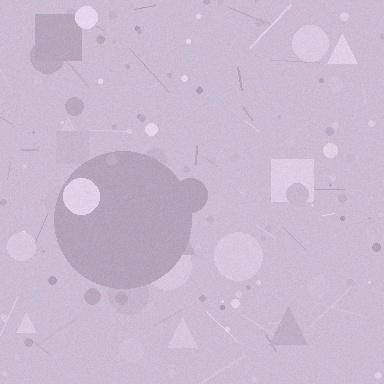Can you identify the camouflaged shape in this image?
The camouflaged shape is a circle.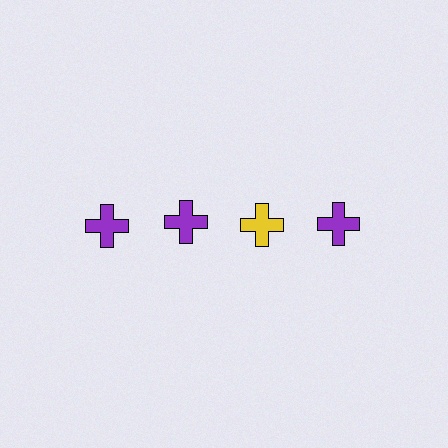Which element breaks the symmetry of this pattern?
The yellow cross in the top row, center column breaks the symmetry. All other shapes are purple crosses.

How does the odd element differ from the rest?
It has a different color: yellow instead of purple.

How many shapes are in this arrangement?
There are 4 shapes arranged in a grid pattern.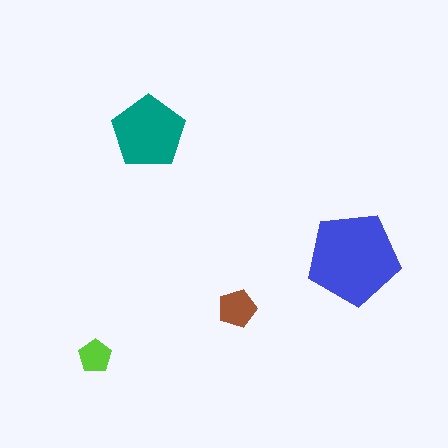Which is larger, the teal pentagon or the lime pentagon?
The teal one.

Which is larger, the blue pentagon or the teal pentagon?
The blue one.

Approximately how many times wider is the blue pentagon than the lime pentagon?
About 3 times wider.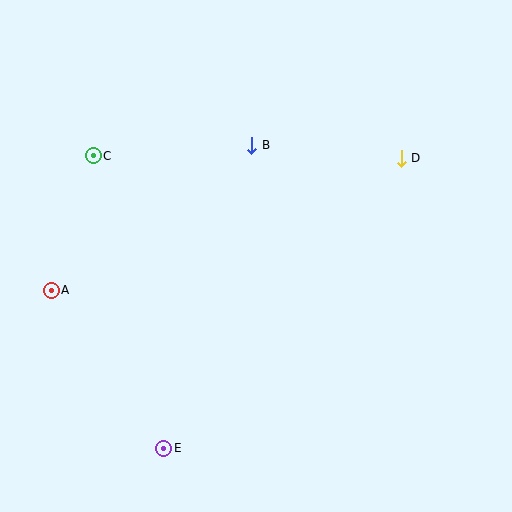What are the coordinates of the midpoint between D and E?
The midpoint between D and E is at (282, 303).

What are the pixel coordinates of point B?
Point B is at (252, 145).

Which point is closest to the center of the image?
Point B at (252, 145) is closest to the center.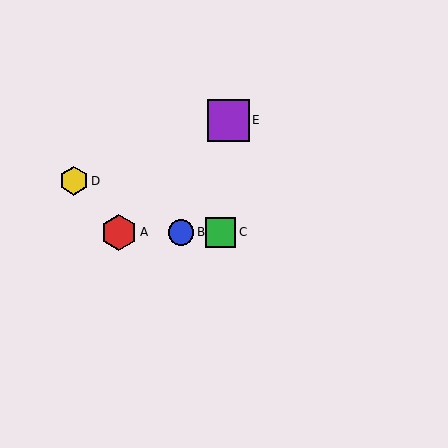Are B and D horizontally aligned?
No, B is at y≈232 and D is at y≈181.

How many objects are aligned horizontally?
3 objects (A, B, C) are aligned horizontally.